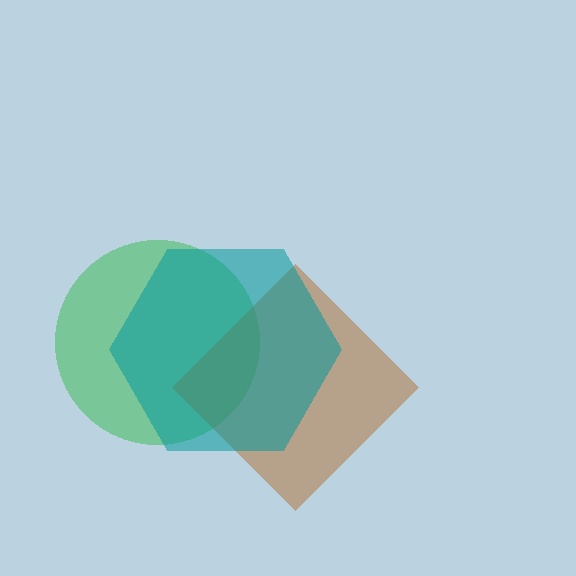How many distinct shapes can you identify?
There are 3 distinct shapes: a green circle, a brown diamond, a teal hexagon.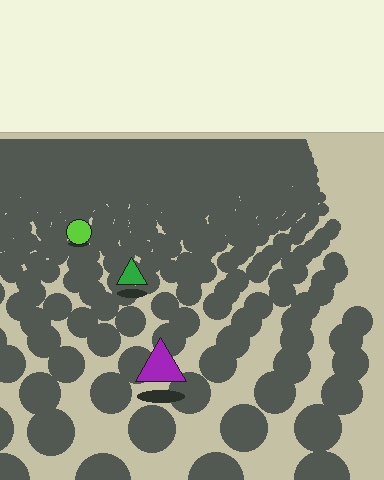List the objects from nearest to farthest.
From nearest to farthest: the purple triangle, the green triangle, the lime circle.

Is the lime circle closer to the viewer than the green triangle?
No. The green triangle is closer — you can tell from the texture gradient: the ground texture is coarser near it.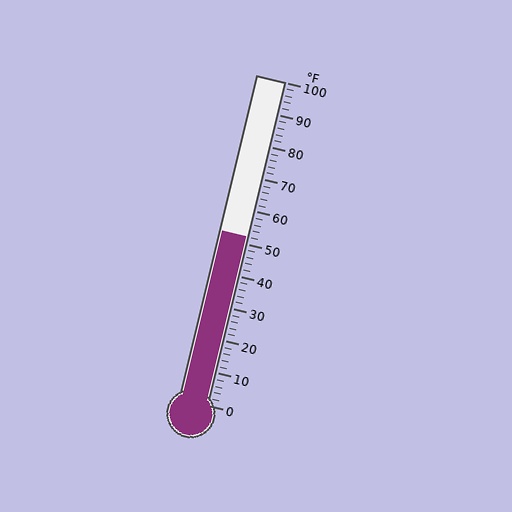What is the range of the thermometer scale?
The thermometer scale ranges from 0°F to 100°F.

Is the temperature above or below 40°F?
The temperature is above 40°F.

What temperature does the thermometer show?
The thermometer shows approximately 52°F.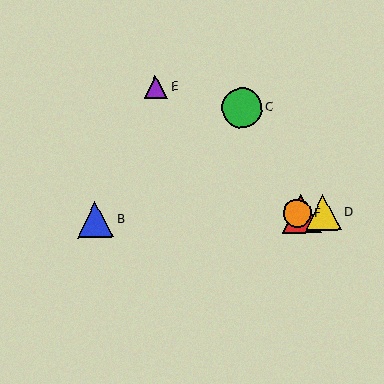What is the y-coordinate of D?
Object D is at y≈213.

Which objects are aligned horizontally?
Objects A, B, D, F are aligned horizontally.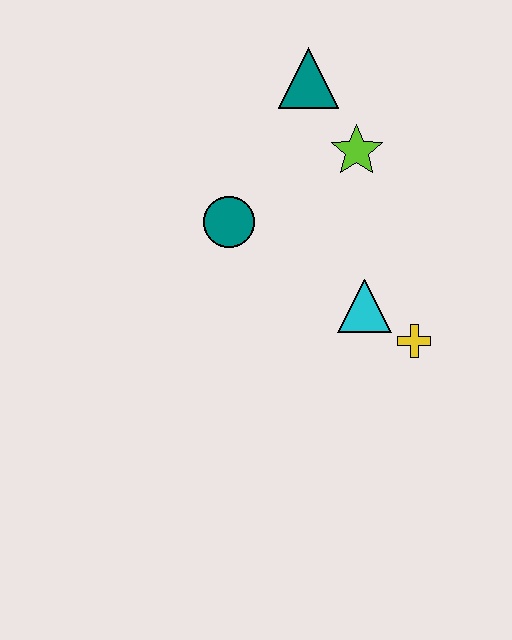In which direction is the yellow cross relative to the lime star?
The yellow cross is below the lime star.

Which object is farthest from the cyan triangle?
The teal triangle is farthest from the cyan triangle.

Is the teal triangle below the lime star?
No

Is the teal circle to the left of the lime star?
Yes